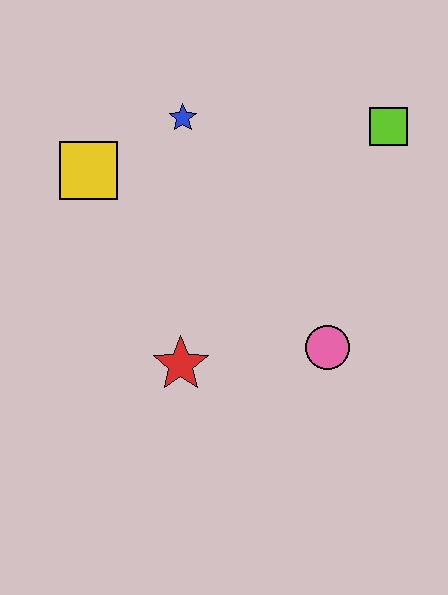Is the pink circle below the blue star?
Yes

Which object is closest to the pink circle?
The red star is closest to the pink circle.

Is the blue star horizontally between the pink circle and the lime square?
No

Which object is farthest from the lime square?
The red star is farthest from the lime square.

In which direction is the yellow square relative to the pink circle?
The yellow square is to the left of the pink circle.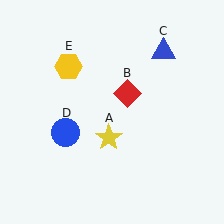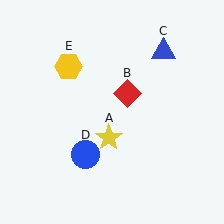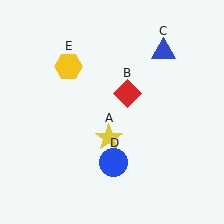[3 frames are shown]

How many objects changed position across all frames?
1 object changed position: blue circle (object D).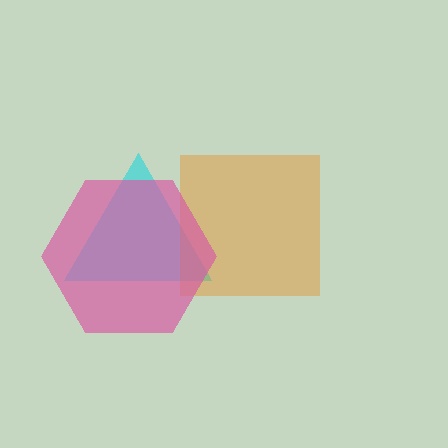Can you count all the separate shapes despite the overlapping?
Yes, there are 3 separate shapes.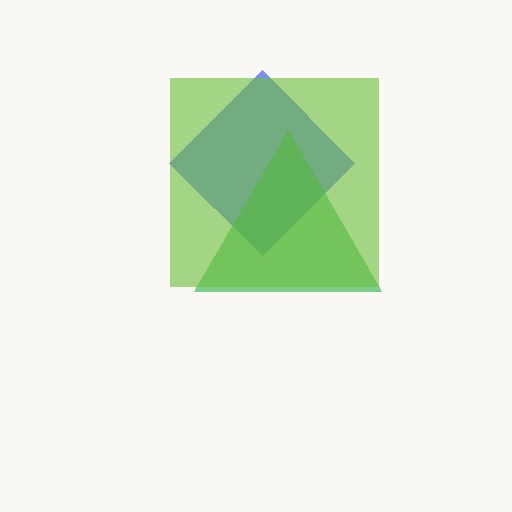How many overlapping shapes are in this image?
There are 3 overlapping shapes in the image.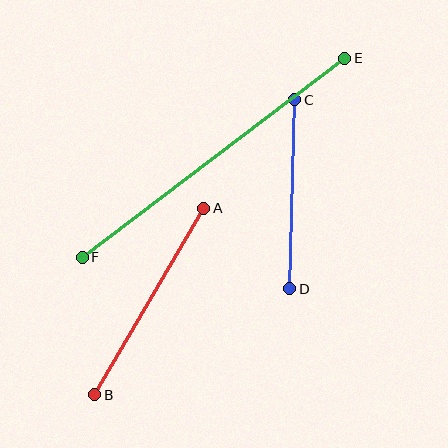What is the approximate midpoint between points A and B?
The midpoint is at approximately (149, 301) pixels.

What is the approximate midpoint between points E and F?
The midpoint is at approximately (214, 158) pixels.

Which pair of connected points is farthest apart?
Points E and F are farthest apart.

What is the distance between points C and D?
The distance is approximately 189 pixels.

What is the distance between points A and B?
The distance is approximately 216 pixels.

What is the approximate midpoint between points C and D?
The midpoint is at approximately (292, 194) pixels.